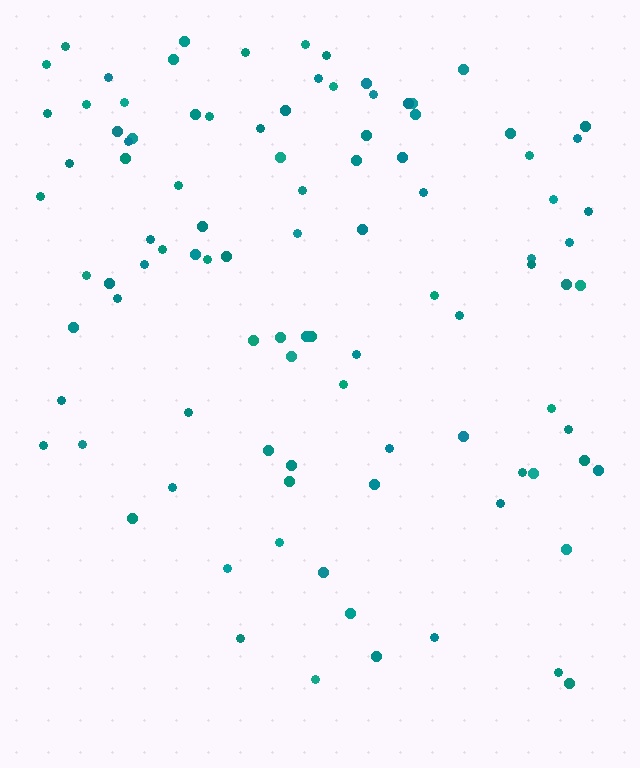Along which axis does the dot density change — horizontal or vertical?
Vertical.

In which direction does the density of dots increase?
From bottom to top, with the top side densest.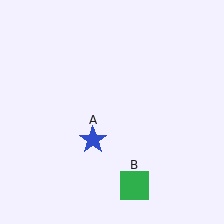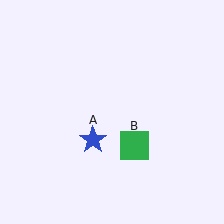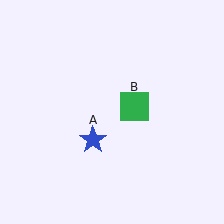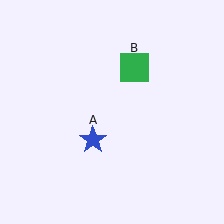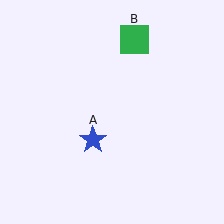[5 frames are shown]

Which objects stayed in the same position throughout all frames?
Blue star (object A) remained stationary.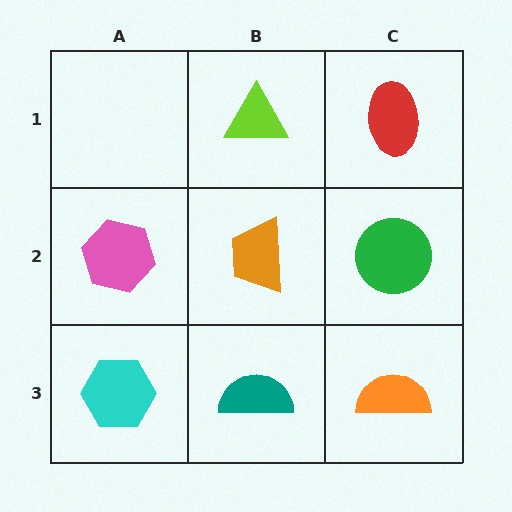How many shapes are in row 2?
3 shapes.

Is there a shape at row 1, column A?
No, that cell is empty.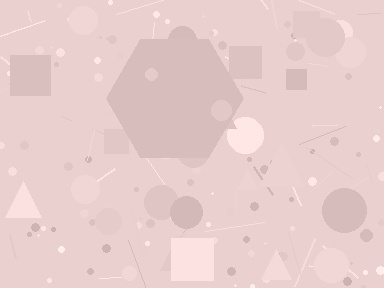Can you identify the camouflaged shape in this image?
The camouflaged shape is a hexagon.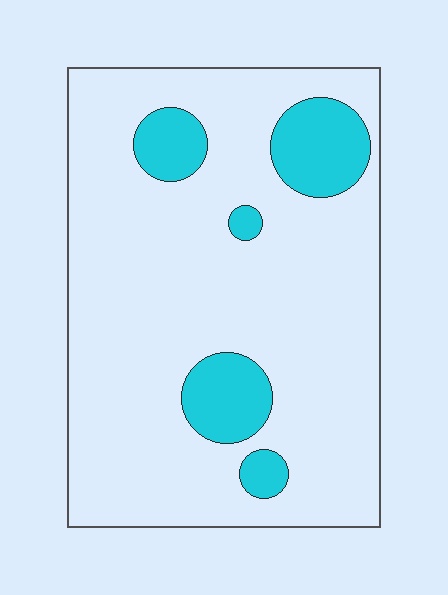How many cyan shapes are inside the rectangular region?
5.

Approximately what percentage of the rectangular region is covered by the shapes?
Approximately 15%.